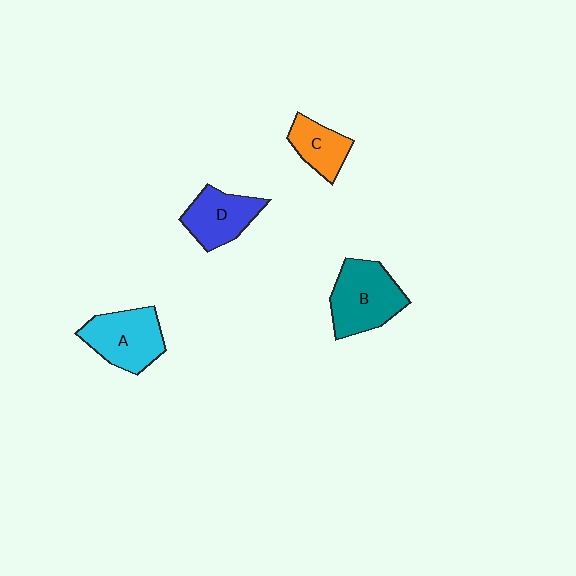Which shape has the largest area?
Shape B (teal).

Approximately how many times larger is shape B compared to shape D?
Approximately 1.3 times.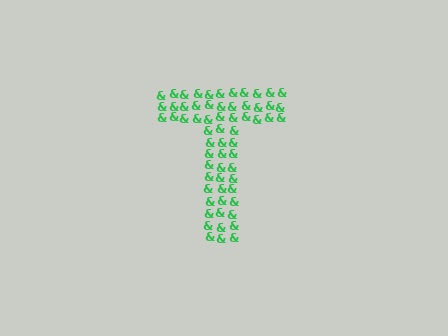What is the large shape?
The large shape is the letter T.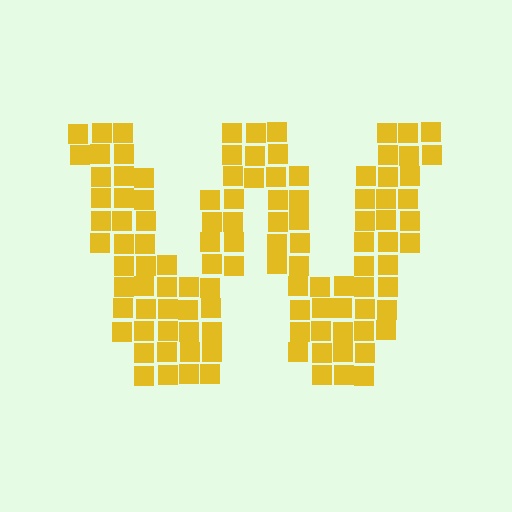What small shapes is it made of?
It is made of small squares.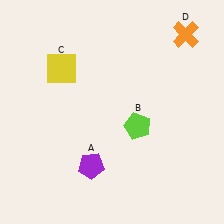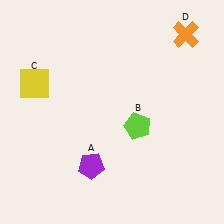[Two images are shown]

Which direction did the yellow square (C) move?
The yellow square (C) moved left.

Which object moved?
The yellow square (C) moved left.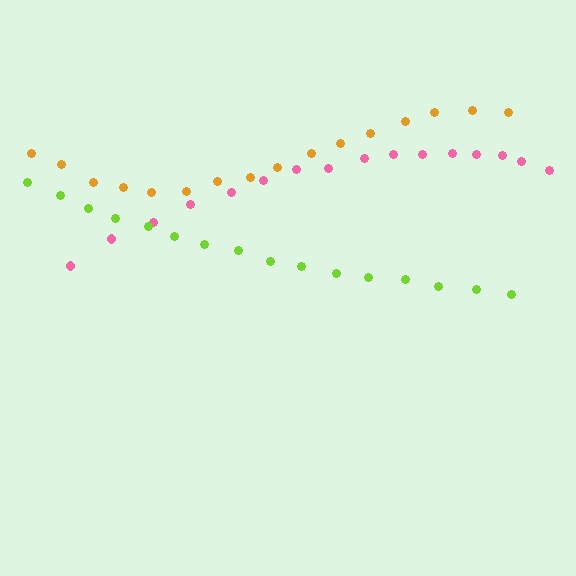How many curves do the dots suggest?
There are 3 distinct paths.